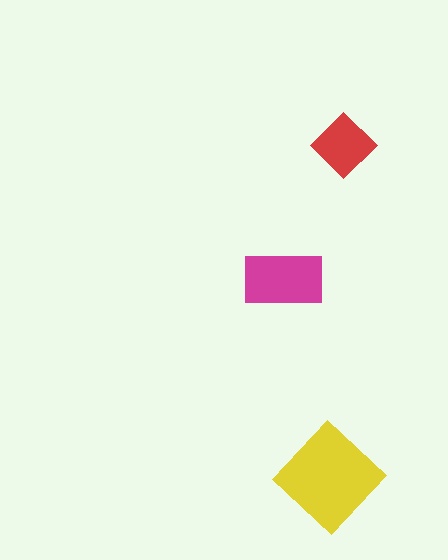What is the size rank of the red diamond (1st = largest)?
3rd.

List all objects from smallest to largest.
The red diamond, the magenta rectangle, the yellow diamond.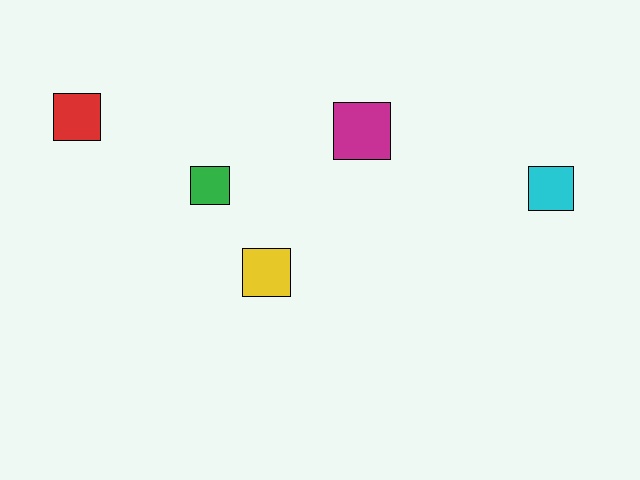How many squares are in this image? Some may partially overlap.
There are 5 squares.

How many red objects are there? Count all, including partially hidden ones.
There is 1 red object.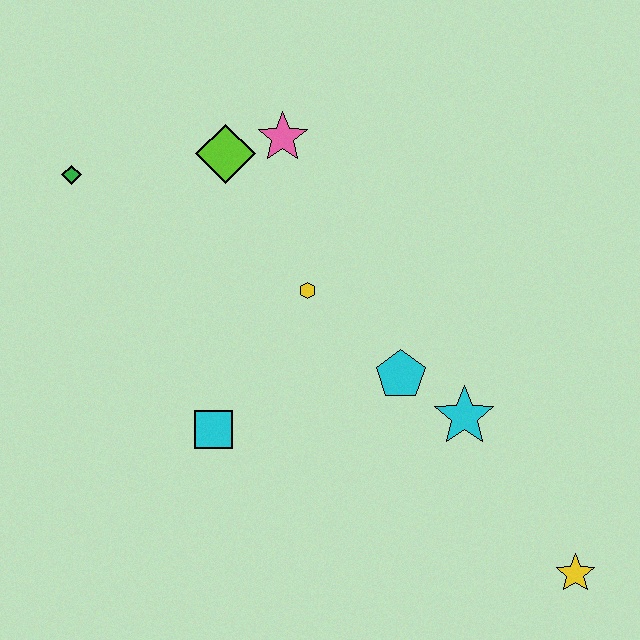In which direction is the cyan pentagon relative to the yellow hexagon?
The cyan pentagon is to the right of the yellow hexagon.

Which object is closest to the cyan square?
The yellow hexagon is closest to the cyan square.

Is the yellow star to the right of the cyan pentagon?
Yes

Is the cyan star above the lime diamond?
No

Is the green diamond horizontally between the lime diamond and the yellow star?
No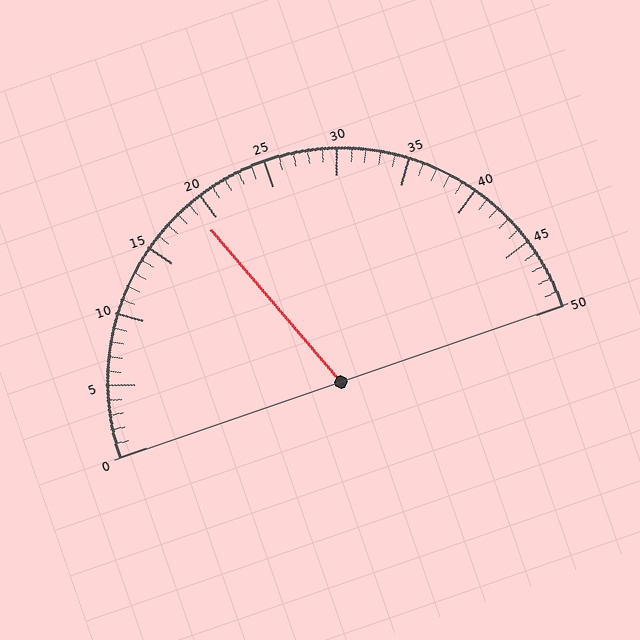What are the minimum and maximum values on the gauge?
The gauge ranges from 0 to 50.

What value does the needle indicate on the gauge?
The needle indicates approximately 19.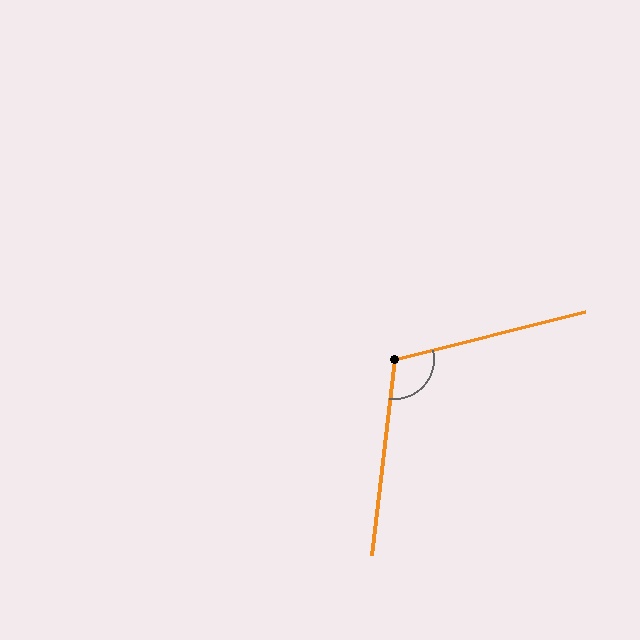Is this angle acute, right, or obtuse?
It is obtuse.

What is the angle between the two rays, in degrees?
Approximately 111 degrees.